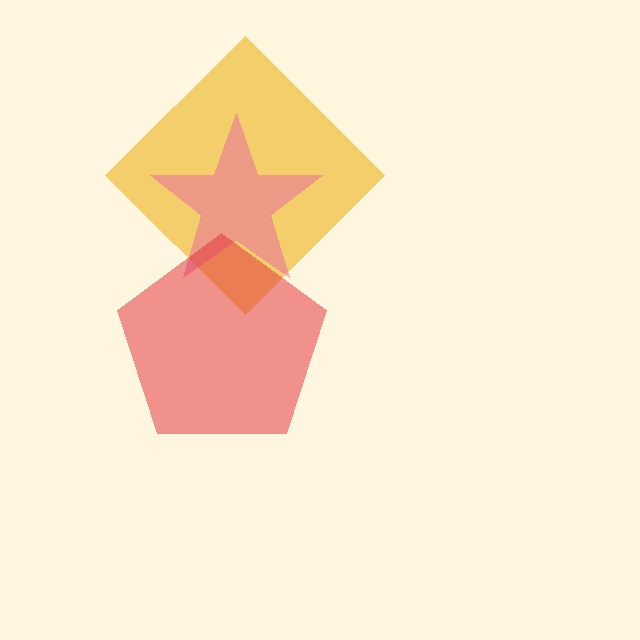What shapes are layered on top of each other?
The layered shapes are: a yellow diamond, a pink star, a red pentagon.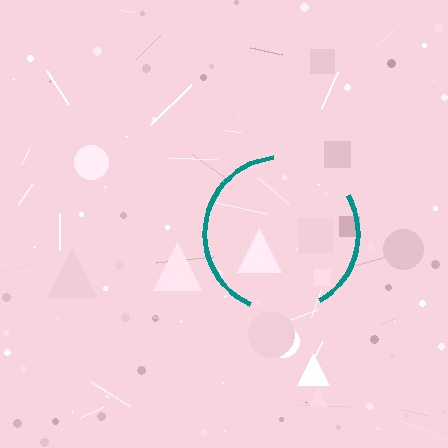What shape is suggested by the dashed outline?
The dashed outline suggests a circle.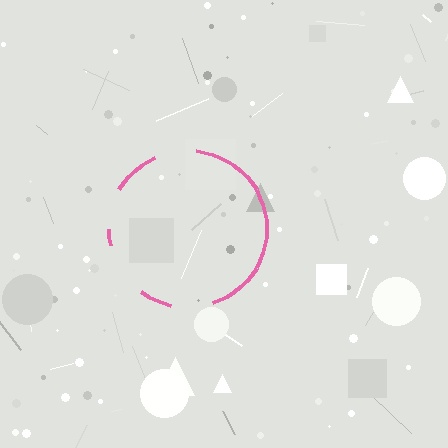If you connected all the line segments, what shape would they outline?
They would outline a circle.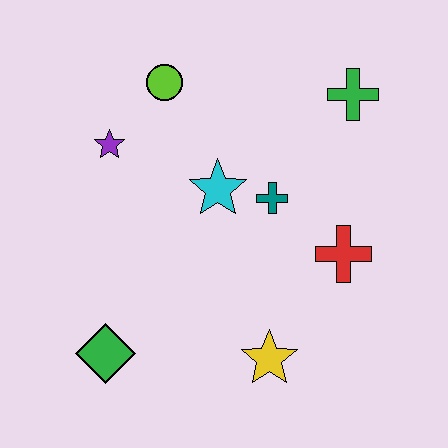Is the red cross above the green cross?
No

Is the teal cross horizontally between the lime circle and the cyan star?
No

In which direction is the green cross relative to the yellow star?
The green cross is above the yellow star.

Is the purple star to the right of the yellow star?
No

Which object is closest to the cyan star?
The teal cross is closest to the cyan star.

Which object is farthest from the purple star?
The yellow star is farthest from the purple star.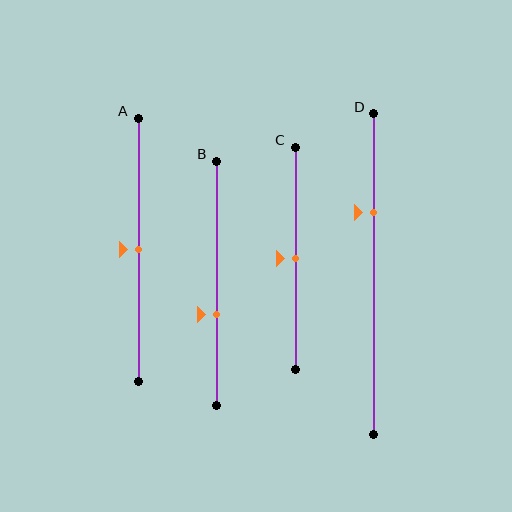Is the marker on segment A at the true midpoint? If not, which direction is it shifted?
Yes, the marker on segment A is at the true midpoint.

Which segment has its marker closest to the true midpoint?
Segment A has its marker closest to the true midpoint.